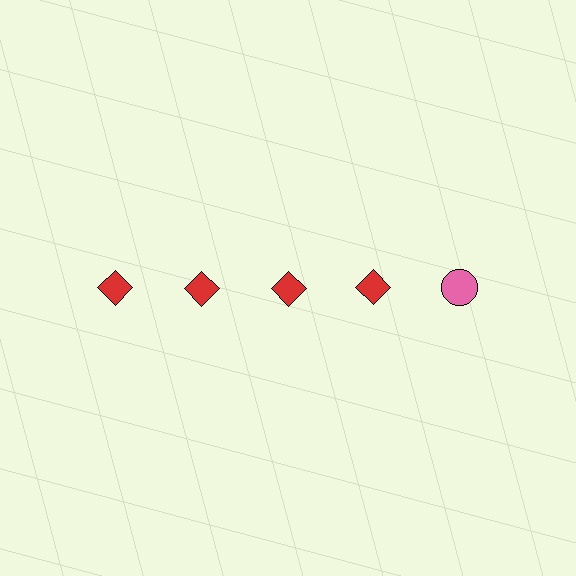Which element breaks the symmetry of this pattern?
The pink circle in the top row, rightmost column breaks the symmetry. All other shapes are red diamonds.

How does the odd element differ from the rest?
It differs in both color (pink instead of red) and shape (circle instead of diamond).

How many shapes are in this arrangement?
There are 5 shapes arranged in a grid pattern.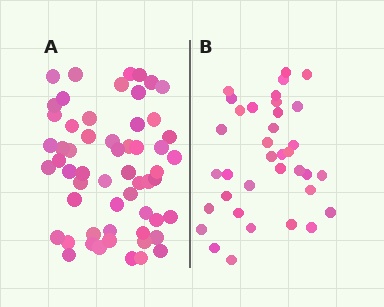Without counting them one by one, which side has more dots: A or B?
Region A (the left region) has more dots.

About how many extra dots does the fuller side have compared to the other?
Region A has approximately 20 more dots than region B.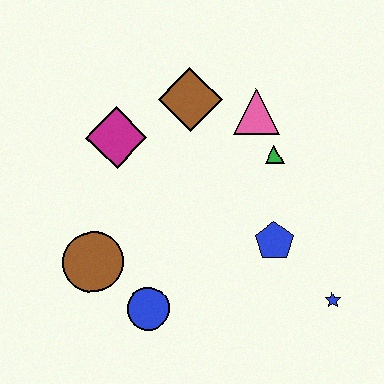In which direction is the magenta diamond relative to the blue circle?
The magenta diamond is above the blue circle.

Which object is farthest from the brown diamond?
The blue star is farthest from the brown diamond.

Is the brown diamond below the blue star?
No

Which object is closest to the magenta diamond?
The brown diamond is closest to the magenta diamond.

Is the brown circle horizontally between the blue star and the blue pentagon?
No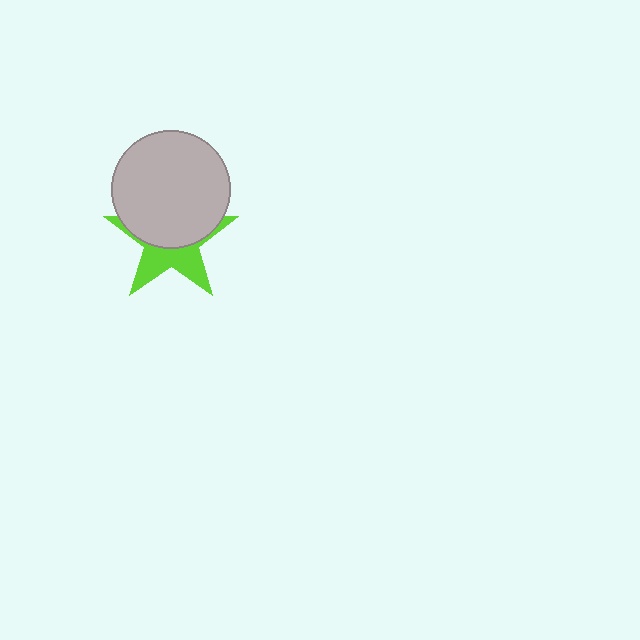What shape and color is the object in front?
The object in front is a light gray circle.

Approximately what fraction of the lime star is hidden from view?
Roughly 56% of the lime star is hidden behind the light gray circle.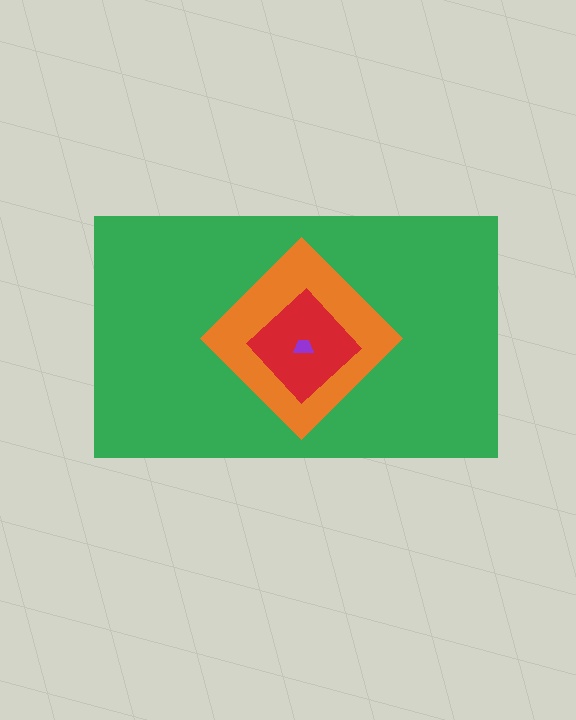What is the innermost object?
The purple trapezoid.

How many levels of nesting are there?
4.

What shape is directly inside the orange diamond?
The red diamond.